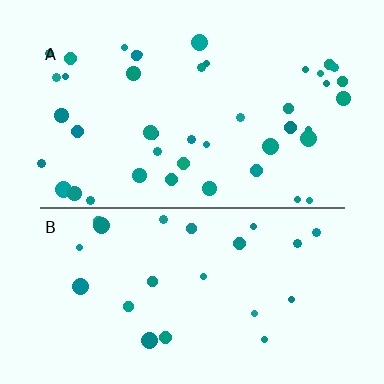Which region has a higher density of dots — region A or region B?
A (the top).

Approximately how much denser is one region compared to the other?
Approximately 1.9× — region A over region B.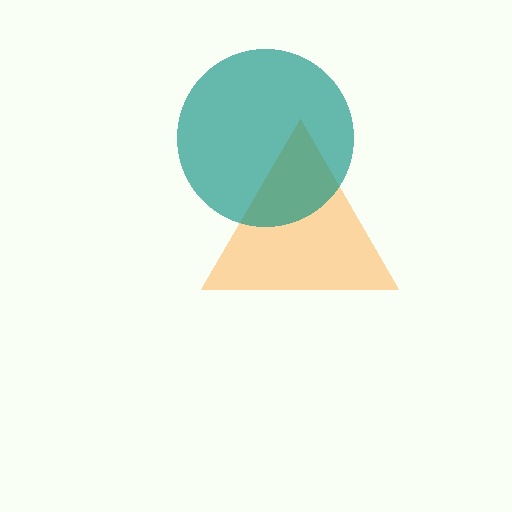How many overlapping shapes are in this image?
There are 2 overlapping shapes in the image.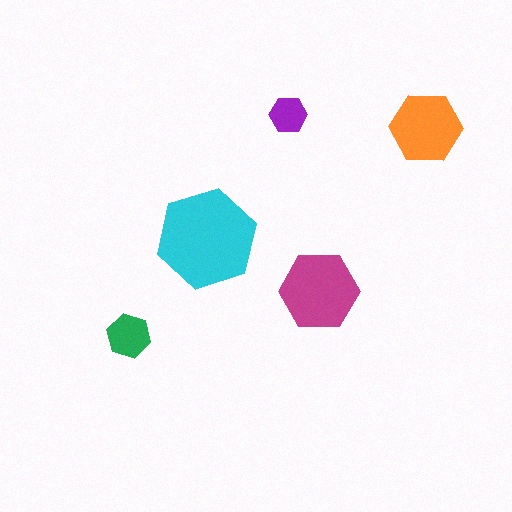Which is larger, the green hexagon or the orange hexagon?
The orange one.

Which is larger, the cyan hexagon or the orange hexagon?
The cyan one.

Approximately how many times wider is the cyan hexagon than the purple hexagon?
About 2.5 times wider.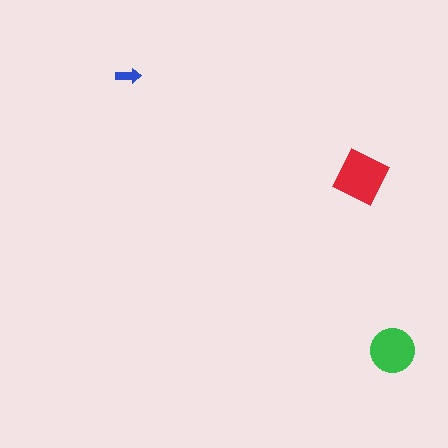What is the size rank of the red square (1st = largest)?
1st.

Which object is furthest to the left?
The blue arrow is leftmost.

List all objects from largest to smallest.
The red square, the green circle, the blue arrow.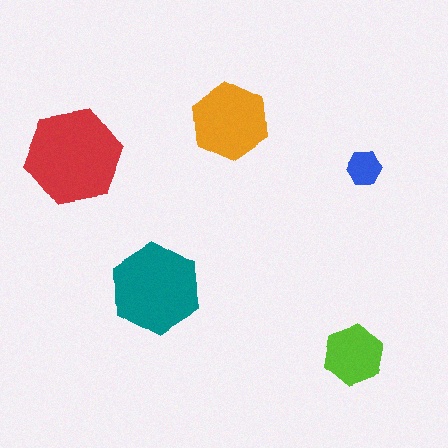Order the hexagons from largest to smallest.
the red one, the teal one, the orange one, the lime one, the blue one.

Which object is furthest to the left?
The red hexagon is leftmost.